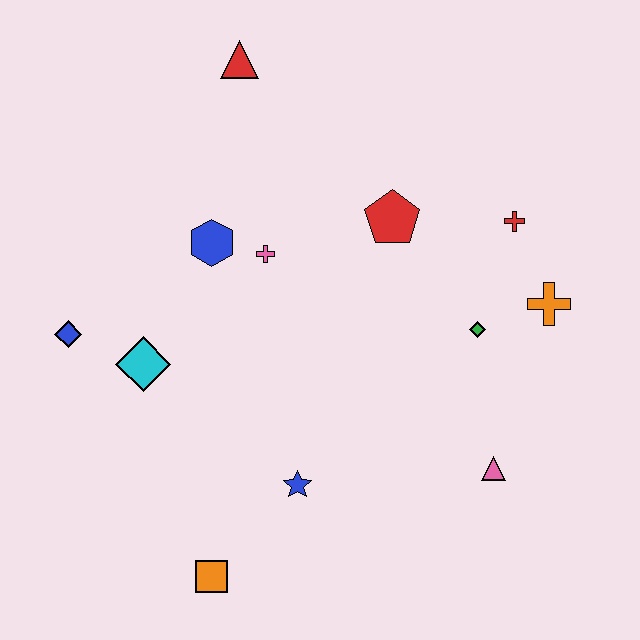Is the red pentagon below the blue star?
No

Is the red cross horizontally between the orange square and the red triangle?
No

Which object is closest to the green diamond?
The orange cross is closest to the green diamond.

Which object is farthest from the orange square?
The red triangle is farthest from the orange square.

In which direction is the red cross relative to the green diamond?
The red cross is above the green diamond.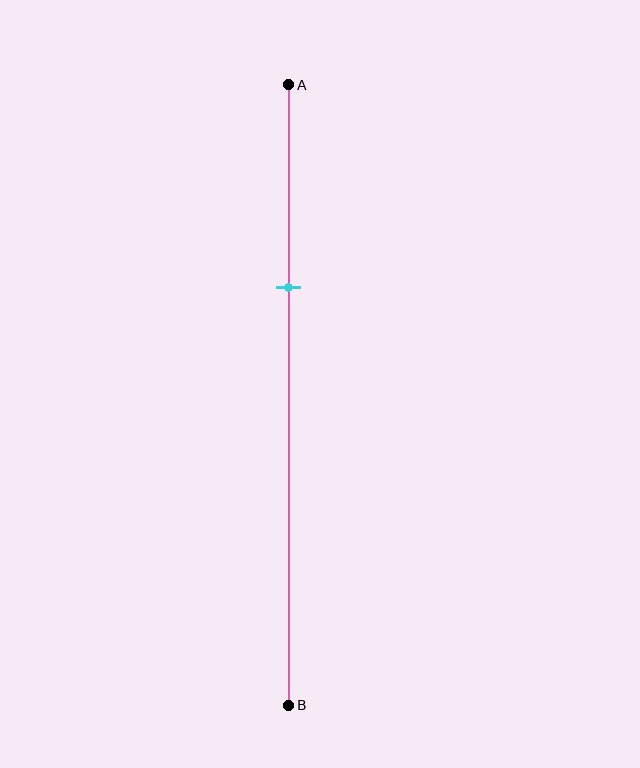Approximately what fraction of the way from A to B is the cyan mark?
The cyan mark is approximately 35% of the way from A to B.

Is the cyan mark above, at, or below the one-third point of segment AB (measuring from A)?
The cyan mark is approximately at the one-third point of segment AB.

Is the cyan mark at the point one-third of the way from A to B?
Yes, the mark is approximately at the one-third point.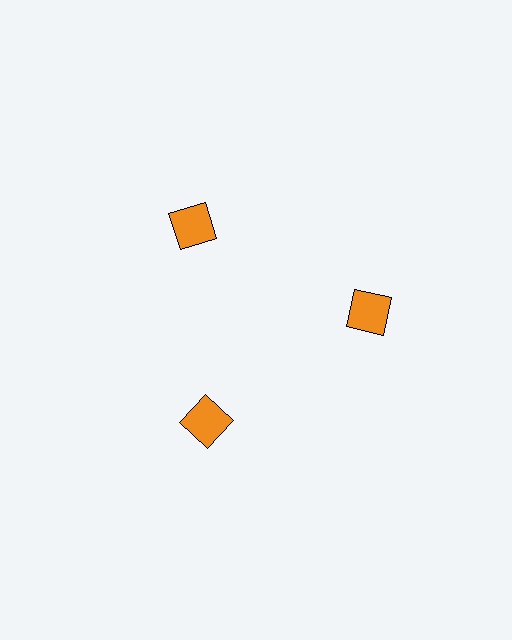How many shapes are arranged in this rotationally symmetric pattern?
There are 3 shapes, arranged in 3 groups of 1.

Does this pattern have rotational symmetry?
Yes, this pattern has 3-fold rotational symmetry. It looks the same after rotating 120 degrees around the center.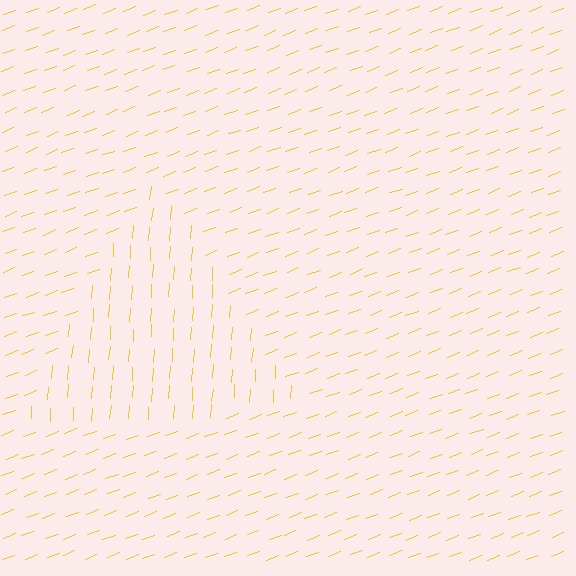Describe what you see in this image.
The image is filled with small yellow line segments. A triangle region in the image has lines oriented differently from the surrounding lines, creating a visible texture boundary.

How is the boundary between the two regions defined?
The boundary is defined purely by a change in line orientation (approximately 66 degrees difference). All lines are the same color and thickness.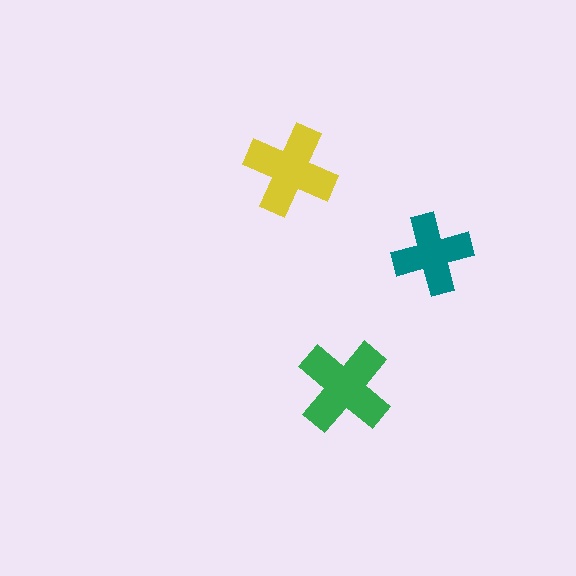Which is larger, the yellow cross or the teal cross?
The yellow one.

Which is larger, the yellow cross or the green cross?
The green one.